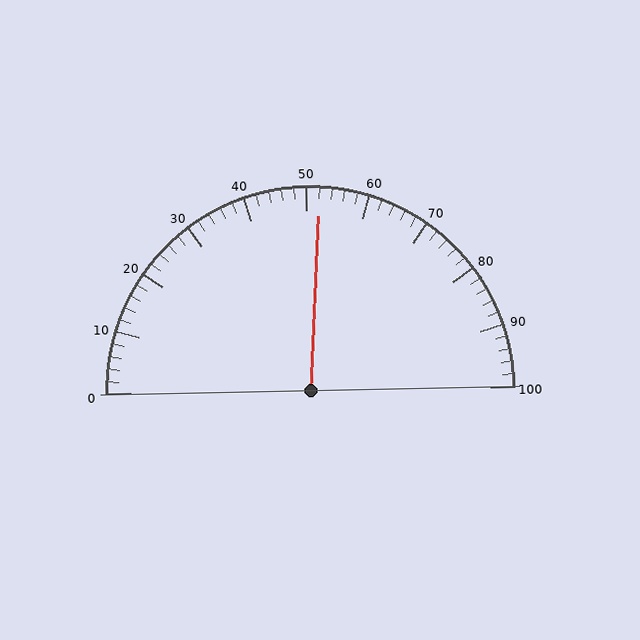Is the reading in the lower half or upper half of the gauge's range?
The reading is in the upper half of the range (0 to 100).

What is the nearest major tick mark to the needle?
The nearest major tick mark is 50.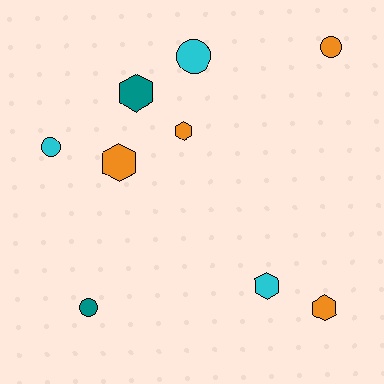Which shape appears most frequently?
Hexagon, with 5 objects.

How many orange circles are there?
There is 1 orange circle.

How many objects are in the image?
There are 9 objects.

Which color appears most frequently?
Orange, with 4 objects.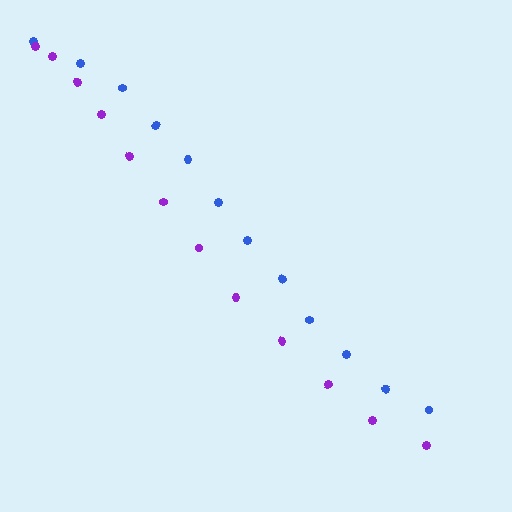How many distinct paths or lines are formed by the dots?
There are 2 distinct paths.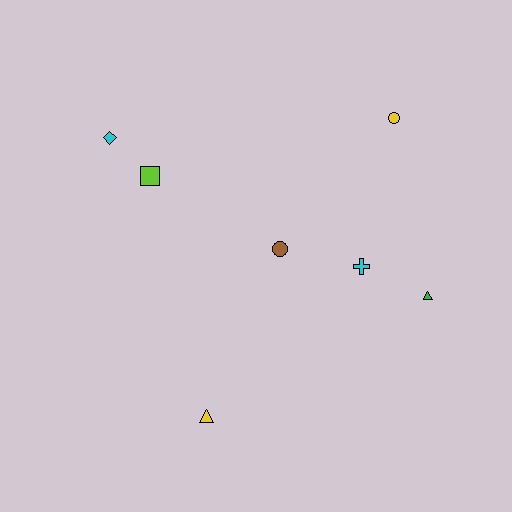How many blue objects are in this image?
There are no blue objects.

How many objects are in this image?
There are 7 objects.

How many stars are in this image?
There are no stars.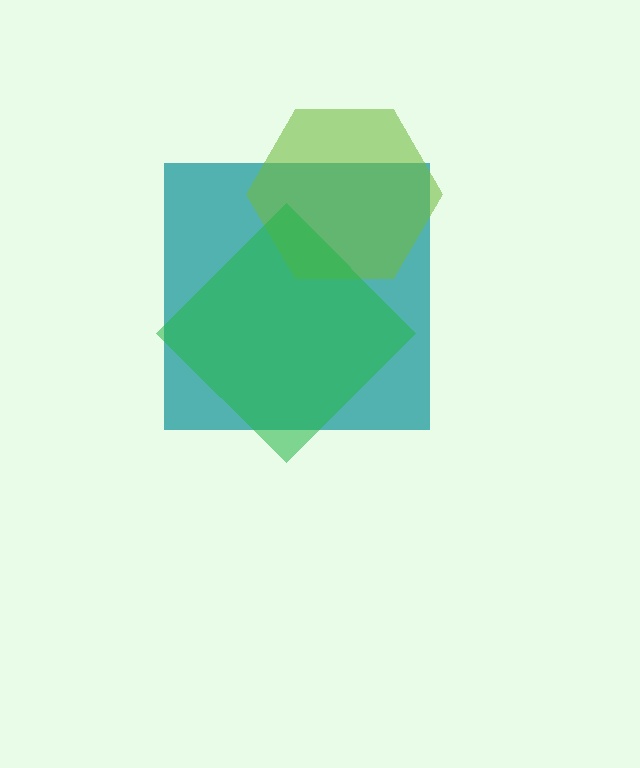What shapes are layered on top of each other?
The layered shapes are: a teal square, a lime hexagon, a green diamond.